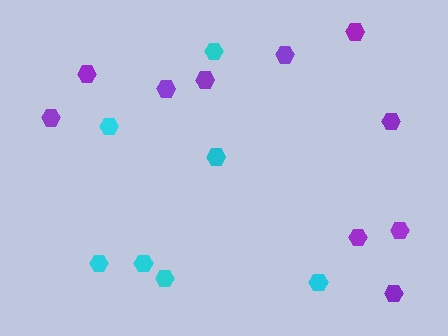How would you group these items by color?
There are 2 groups: one group of cyan hexagons (7) and one group of purple hexagons (10).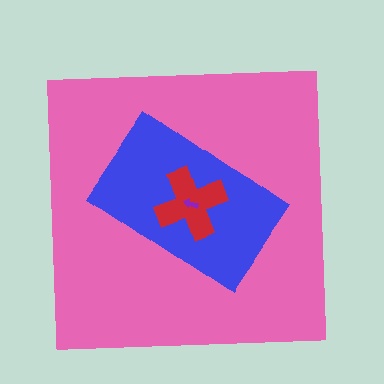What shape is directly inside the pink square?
The blue rectangle.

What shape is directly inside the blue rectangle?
The red cross.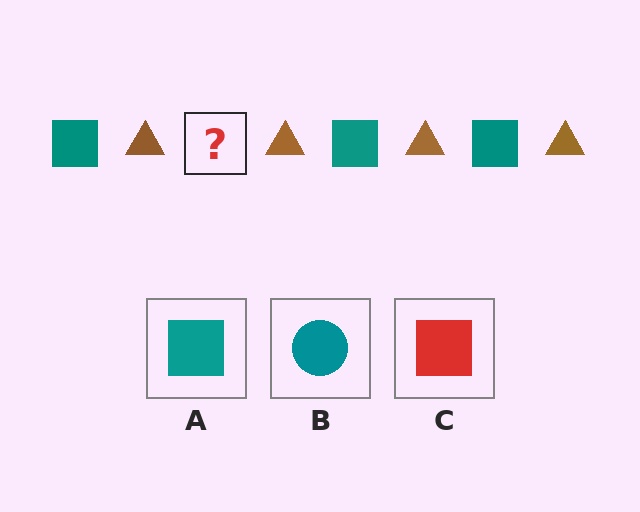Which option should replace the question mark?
Option A.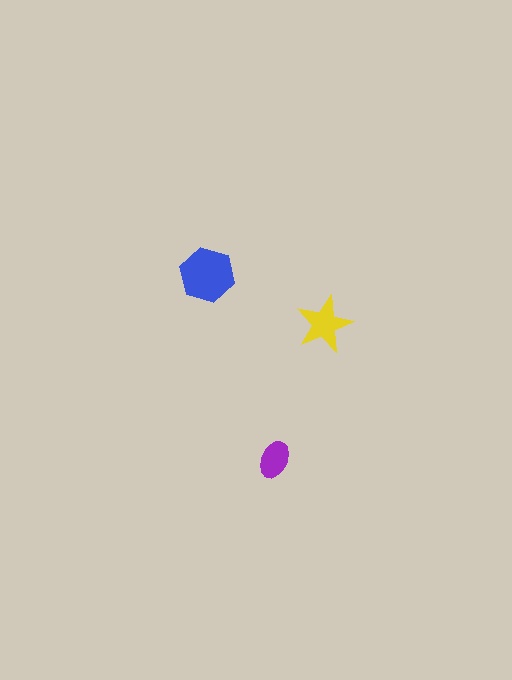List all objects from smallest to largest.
The purple ellipse, the yellow star, the blue hexagon.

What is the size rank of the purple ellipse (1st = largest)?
3rd.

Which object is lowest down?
The purple ellipse is bottommost.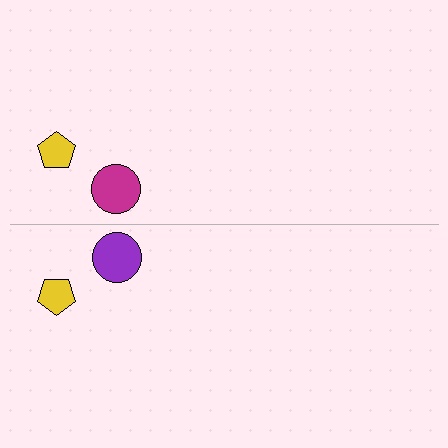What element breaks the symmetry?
The purple circle on the bottom side breaks the symmetry — its mirror counterpart is magenta.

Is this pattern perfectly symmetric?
No, the pattern is not perfectly symmetric. The purple circle on the bottom side breaks the symmetry — its mirror counterpart is magenta.